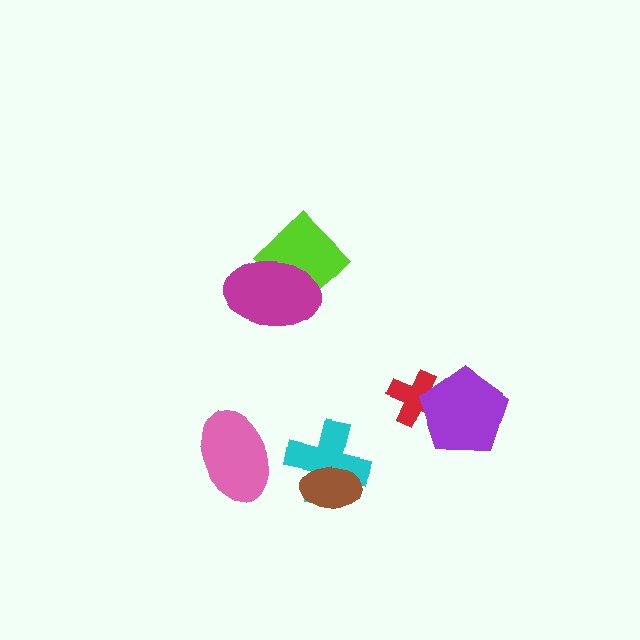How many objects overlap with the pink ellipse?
0 objects overlap with the pink ellipse.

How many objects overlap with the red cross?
1 object overlaps with the red cross.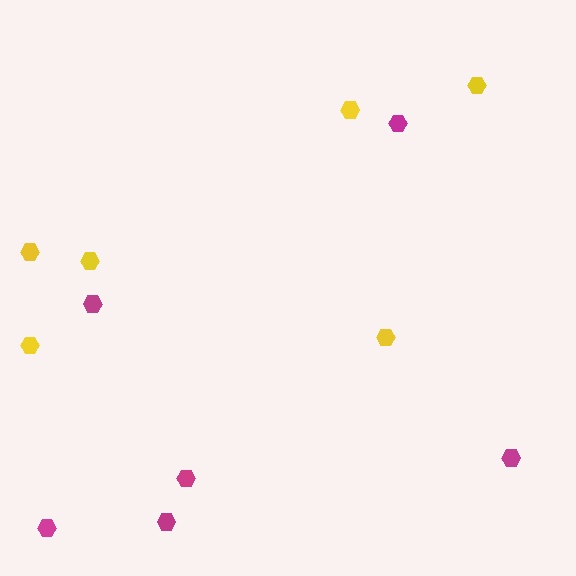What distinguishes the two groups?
There are 2 groups: one group of yellow hexagons (6) and one group of magenta hexagons (6).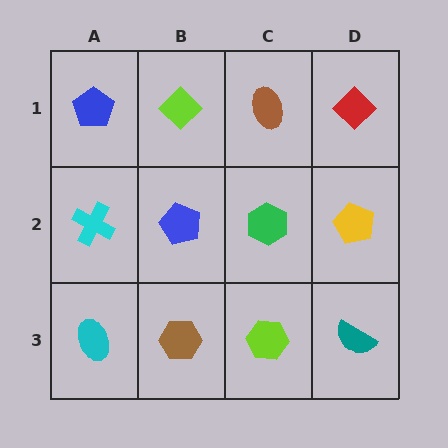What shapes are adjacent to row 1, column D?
A yellow pentagon (row 2, column D), a brown ellipse (row 1, column C).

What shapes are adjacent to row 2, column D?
A red diamond (row 1, column D), a teal semicircle (row 3, column D), a green hexagon (row 2, column C).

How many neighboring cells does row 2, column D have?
3.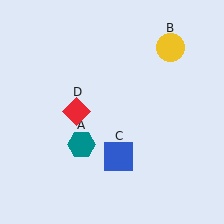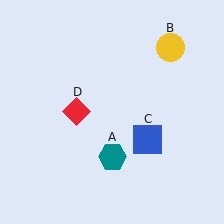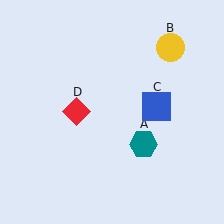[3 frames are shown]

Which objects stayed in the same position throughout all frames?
Yellow circle (object B) and red diamond (object D) remained stationary.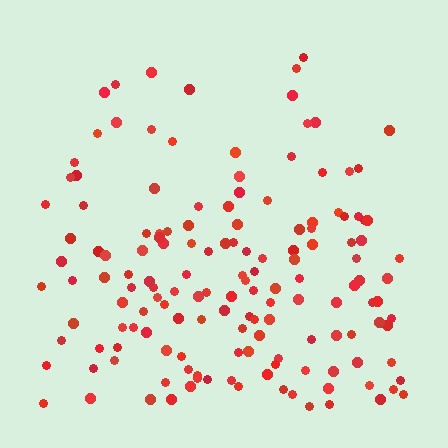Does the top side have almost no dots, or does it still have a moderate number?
Still a moderate number, just noticeably fewer than the bottom.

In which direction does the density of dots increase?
From top to bottom, with the bottom side densest.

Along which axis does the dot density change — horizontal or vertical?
Vertical.